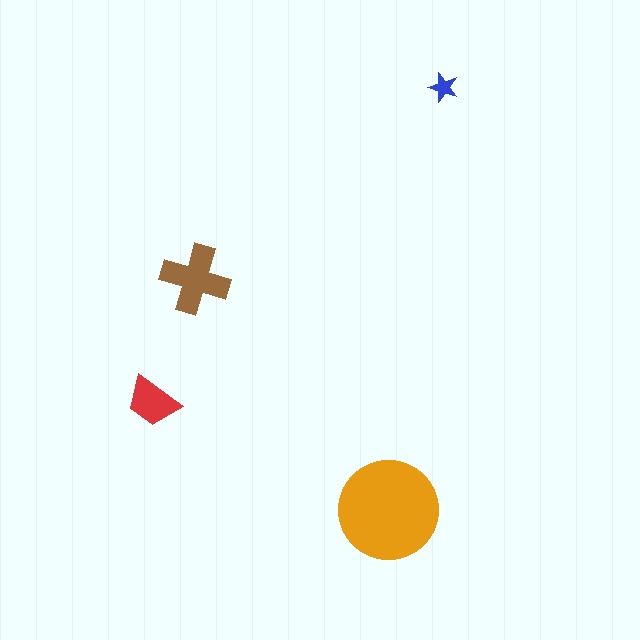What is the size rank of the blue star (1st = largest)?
4th.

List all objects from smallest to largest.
The blue star, the red trapezoid, the brown cross, the orange circle.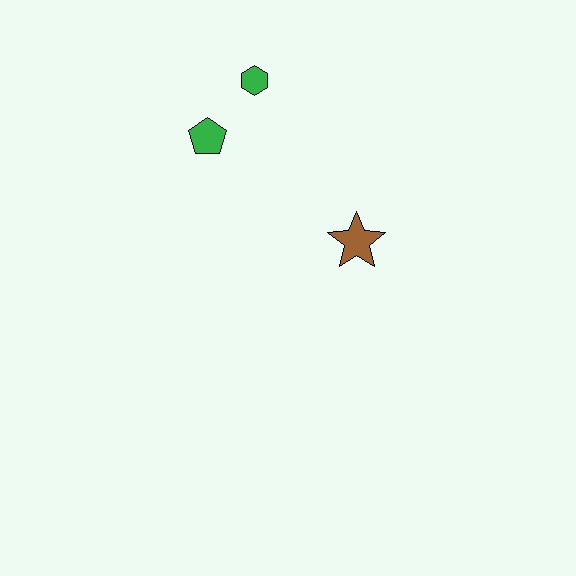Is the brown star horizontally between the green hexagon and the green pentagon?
No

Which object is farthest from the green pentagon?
The brown star is farthest from the green pentagon.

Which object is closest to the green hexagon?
The green pentagon is closest to the green hexagon.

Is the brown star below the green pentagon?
Yes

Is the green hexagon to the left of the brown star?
Yes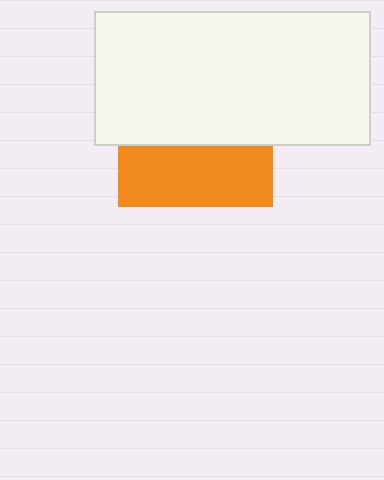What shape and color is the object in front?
The object in front is a white rectangle.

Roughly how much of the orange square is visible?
A small part of it is visible (roughly 40%).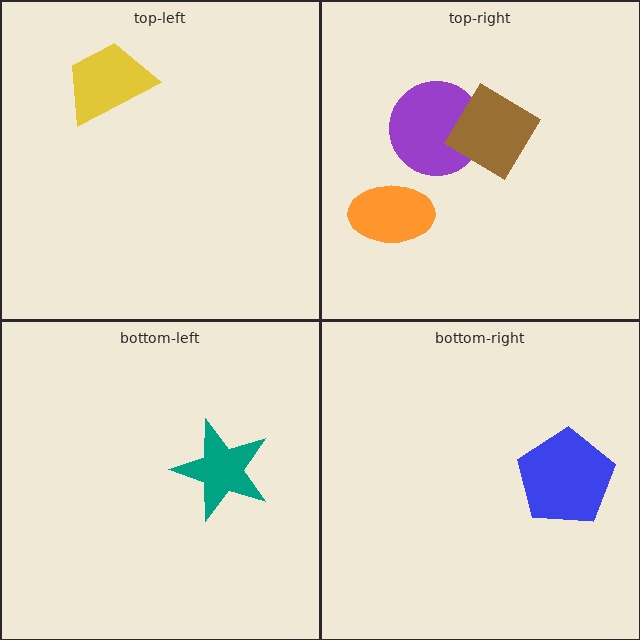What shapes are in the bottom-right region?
The blue pentagon.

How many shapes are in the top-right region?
3.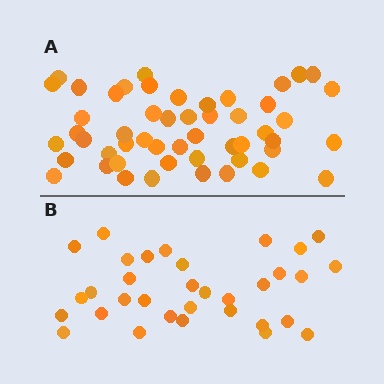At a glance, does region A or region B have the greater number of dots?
Region A (the top region) has more dots.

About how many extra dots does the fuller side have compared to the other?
Region A has approximately 20 more dots than region B.